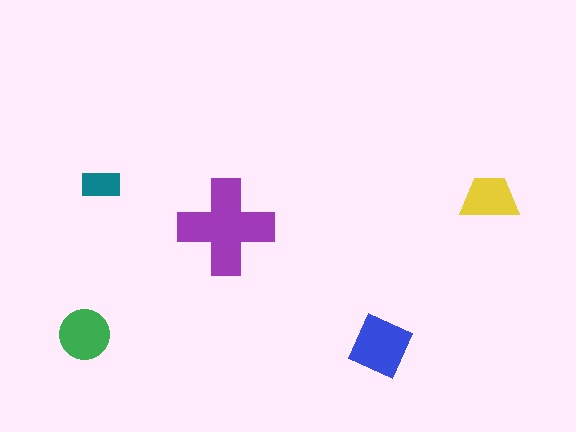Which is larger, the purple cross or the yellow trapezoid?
The purple cross.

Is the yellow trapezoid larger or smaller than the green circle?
Smaller.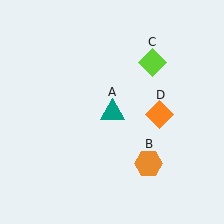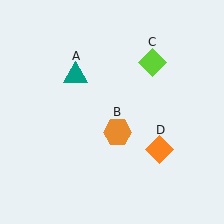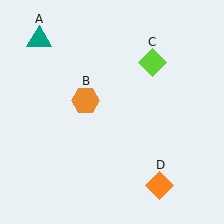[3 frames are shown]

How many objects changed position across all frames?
3 objects changed position: teal triangle (object A), orange hexagon (object B), orange diamond (object D).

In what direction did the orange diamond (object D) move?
The orange diamond (object D) moved down.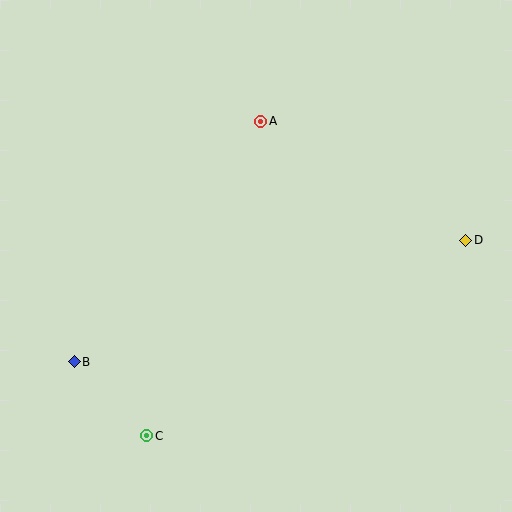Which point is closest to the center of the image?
Point A at (261, 121) is closest to the center.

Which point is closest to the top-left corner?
Point A is closest to the top-left corner.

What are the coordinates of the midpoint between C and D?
The midpoint between C and D is at (306, 338).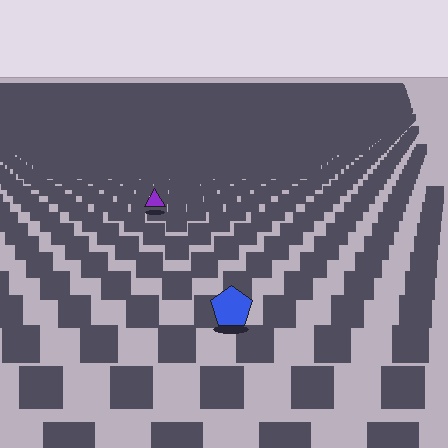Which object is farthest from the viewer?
The purple triangle is farthest from the viewer. It appears smaller and the ground texture around it is denser.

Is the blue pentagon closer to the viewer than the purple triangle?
Yes. The blue pentagon is closer — you can tell from the texture gradient: the ground texture is coarser near it.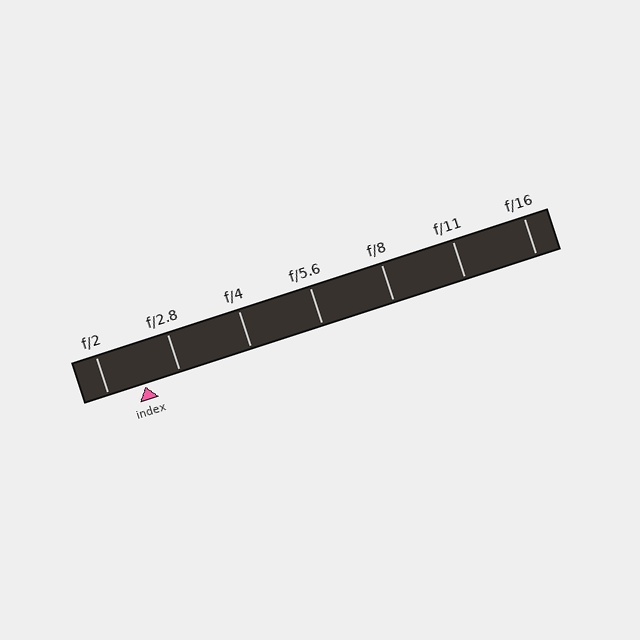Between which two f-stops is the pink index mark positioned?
The index mark is between f/2 and f/2.8.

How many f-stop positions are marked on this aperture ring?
There are 7 f-stop positions marked.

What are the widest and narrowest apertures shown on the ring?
The widest aperture shown is f/2 and the narrowest is f/16.